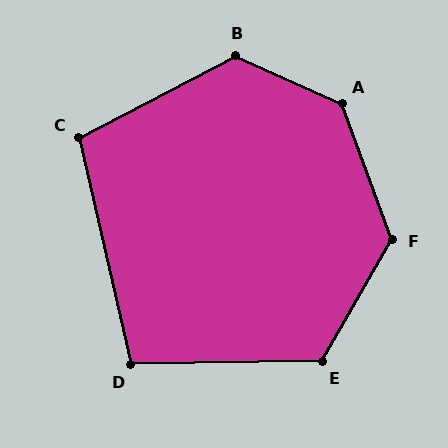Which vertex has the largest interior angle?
A, at approximately 134 degrees.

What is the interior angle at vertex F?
Approximately 130 degrees (obtuse).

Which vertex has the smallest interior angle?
D, at approximately 102 degrees.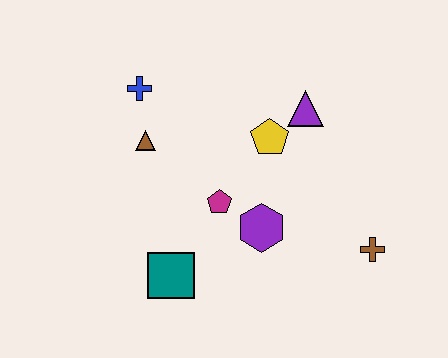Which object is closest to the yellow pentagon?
The purple triangle is closest to the yellow pentagon.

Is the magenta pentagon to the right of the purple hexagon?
No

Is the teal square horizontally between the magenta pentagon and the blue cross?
Yes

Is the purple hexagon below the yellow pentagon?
Yes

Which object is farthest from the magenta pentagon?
The brown cross is farthest from the magenta pentagon.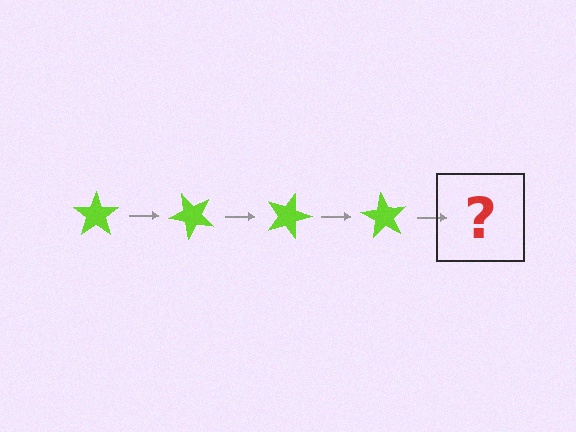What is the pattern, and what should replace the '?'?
The pattern is that the star rotates 45 degrees each step. The '?' should be a lime star rotated 180 degrees.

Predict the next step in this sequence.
The next step is a lime star rotated 180 degrees.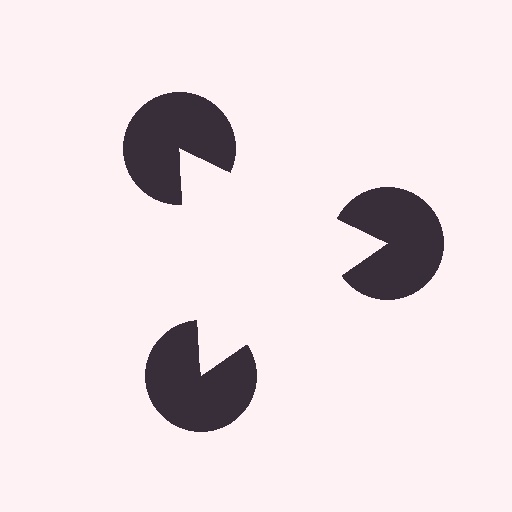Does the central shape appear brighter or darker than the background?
It typically appears slightly brighter than the background, even though no actual brightness change is drawn.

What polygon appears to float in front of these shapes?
An illusory triangle — its edges are inferred from the aligned wedge cuts in the pac-man discs, not physically drawn.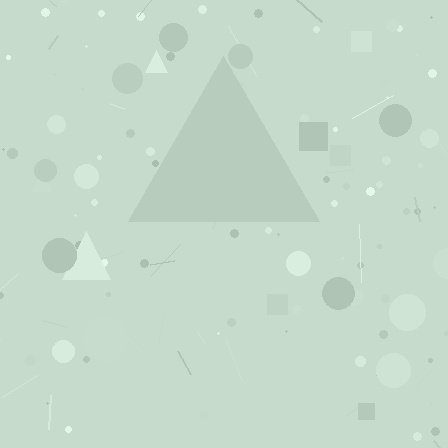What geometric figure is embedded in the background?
A triangle is embedded in the background.